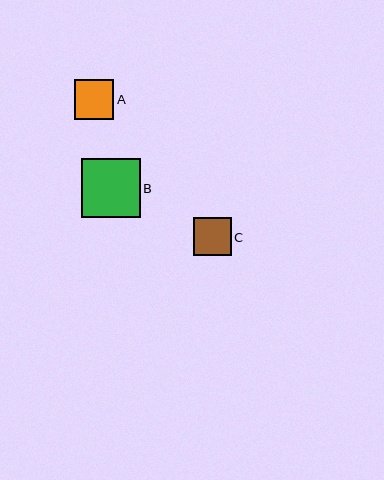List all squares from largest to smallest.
From largest to smallest: B, A, C.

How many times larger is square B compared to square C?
Square B is approximately 1.6 times the size of square C.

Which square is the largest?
Square B is the largest with a size of approximately 59 pixels.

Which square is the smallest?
Square C is the smallest with a size of approximately 38 pixels.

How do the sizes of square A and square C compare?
Square A and square C are approximately the same size.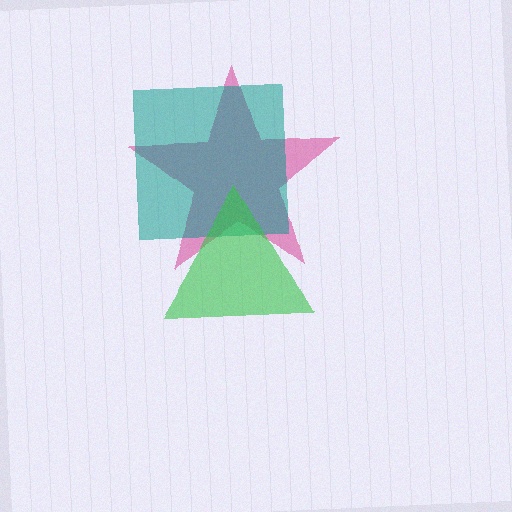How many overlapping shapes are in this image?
There are 3 overlapping shapes in the image.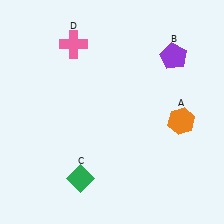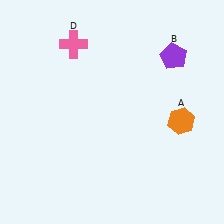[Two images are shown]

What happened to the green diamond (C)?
The green diamond (C) was removed in Image 2. It was in the bottom-left area of Image 1.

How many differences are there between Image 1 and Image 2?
There is 1 difference between the two images.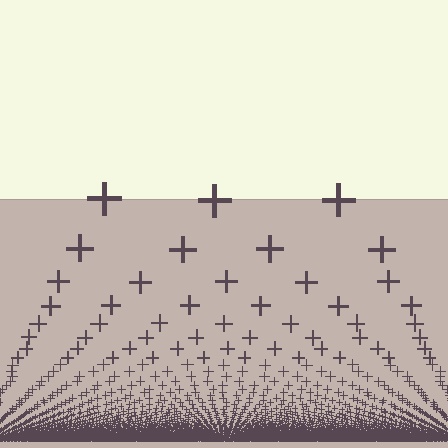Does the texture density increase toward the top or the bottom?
Density increases toward the bottom.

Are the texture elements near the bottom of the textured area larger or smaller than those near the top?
Smaller. The gradient is inverted — elements near the bottom are smaller and denser.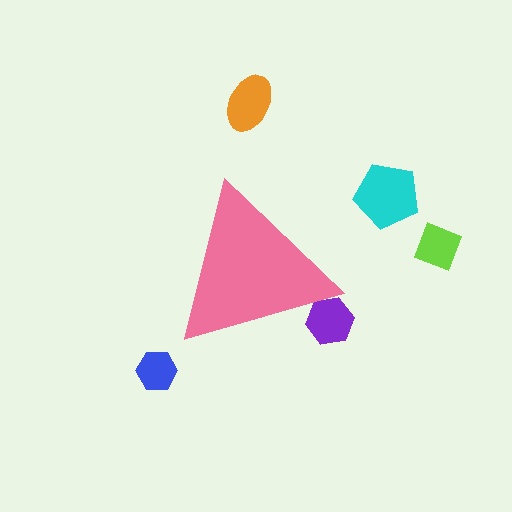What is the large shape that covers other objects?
A pink triangle.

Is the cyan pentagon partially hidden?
No, the cyan pentagon is fully visible.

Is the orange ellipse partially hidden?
No, the orange ellipse is fully visible.